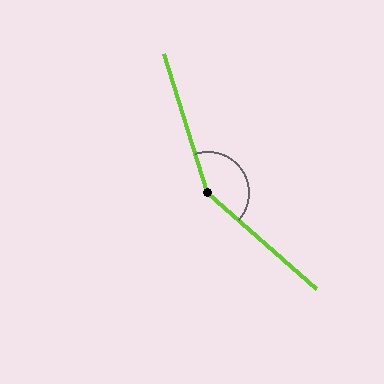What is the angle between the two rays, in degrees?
Approximately 149 degrees.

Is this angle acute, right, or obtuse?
It is obtuse.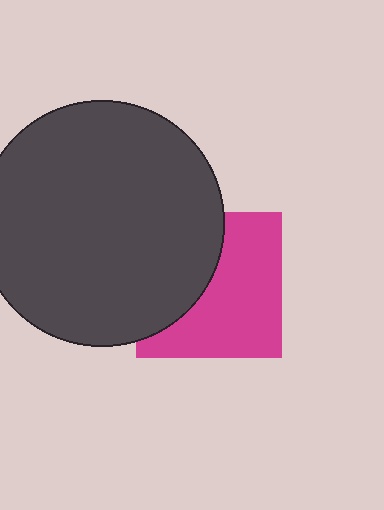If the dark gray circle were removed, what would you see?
You would see the complete magenta square.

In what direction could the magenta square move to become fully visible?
The magenta square could move right. That would shift it out from behind the dark gray circle entirely.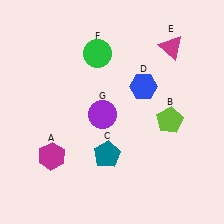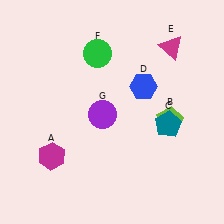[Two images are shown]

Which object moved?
The teal pentagon (C) moved right.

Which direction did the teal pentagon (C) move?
The teal pentagon (C) moved right.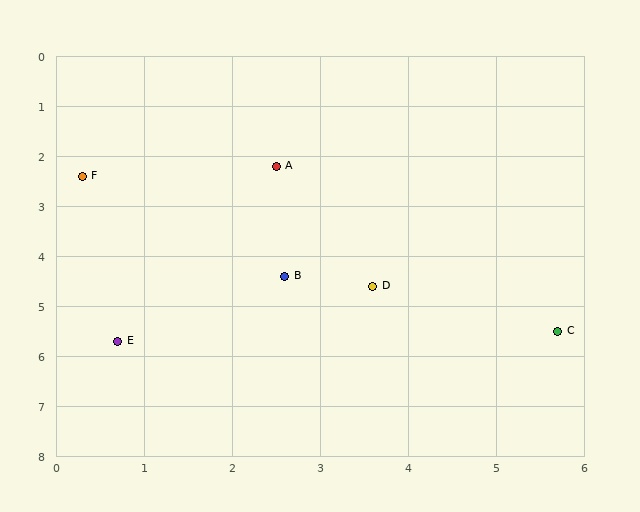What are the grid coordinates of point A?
Point A is at approximately (2.5, 2.2).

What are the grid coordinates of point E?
Point E is at approximately (0.7, 5.7).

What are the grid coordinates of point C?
Point C is at approximately (5.7, 5.5).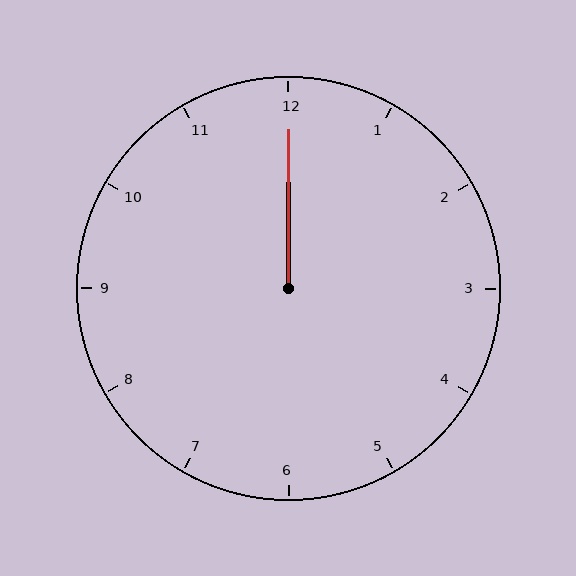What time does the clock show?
12:00.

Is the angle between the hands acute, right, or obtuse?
It is acute.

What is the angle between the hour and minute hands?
Approximately 0 degrees.